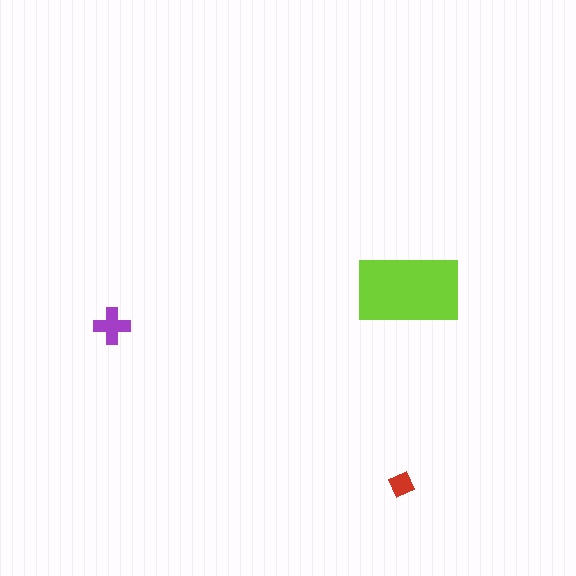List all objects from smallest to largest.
The red diamond, the purple cross, the lime rectangle.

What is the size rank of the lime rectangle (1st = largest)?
1st.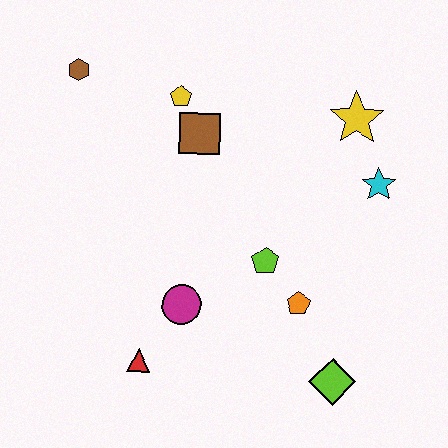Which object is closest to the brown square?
The yellow pentagon is closest to the brown square.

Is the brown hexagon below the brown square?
No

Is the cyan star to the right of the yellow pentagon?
Yes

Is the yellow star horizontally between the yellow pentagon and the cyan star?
Yes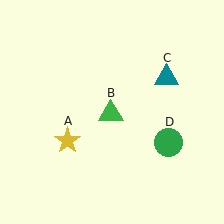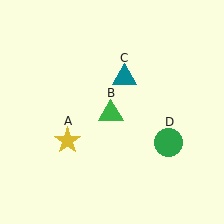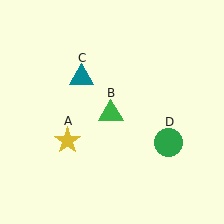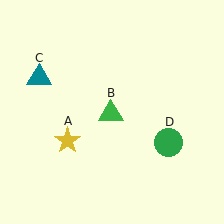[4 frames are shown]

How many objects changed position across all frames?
1 object changed position: teal triangle (object C).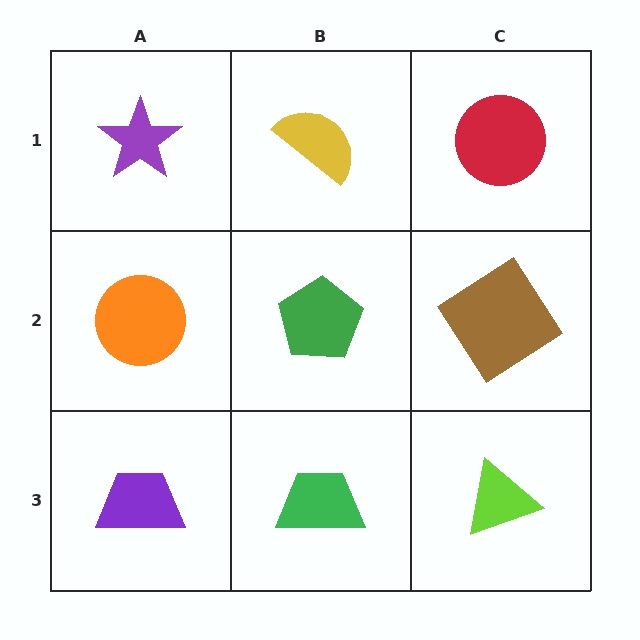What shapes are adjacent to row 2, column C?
A red circle (row 1, column C), a lime triangle (row 3, column C), a green pentagon (row 2, column B).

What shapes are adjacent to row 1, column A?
An orange circle (row 2, column A), a yellow semicircle (row 1, column B).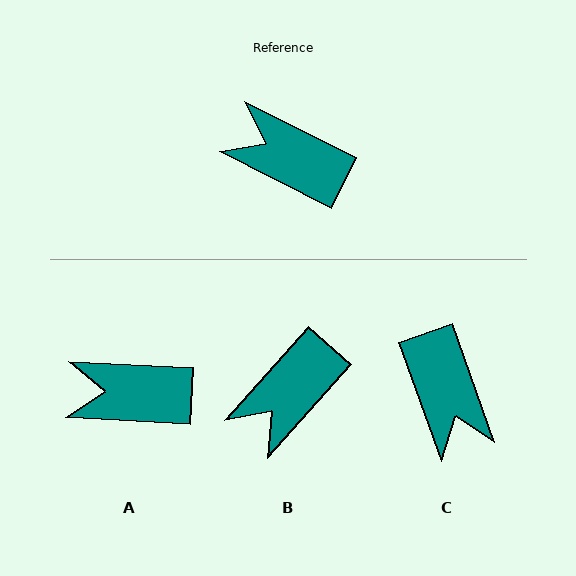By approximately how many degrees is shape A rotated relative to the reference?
Approximately 24 degrees counter-clockwise.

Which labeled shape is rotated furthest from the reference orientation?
C, about 137 degrees away.